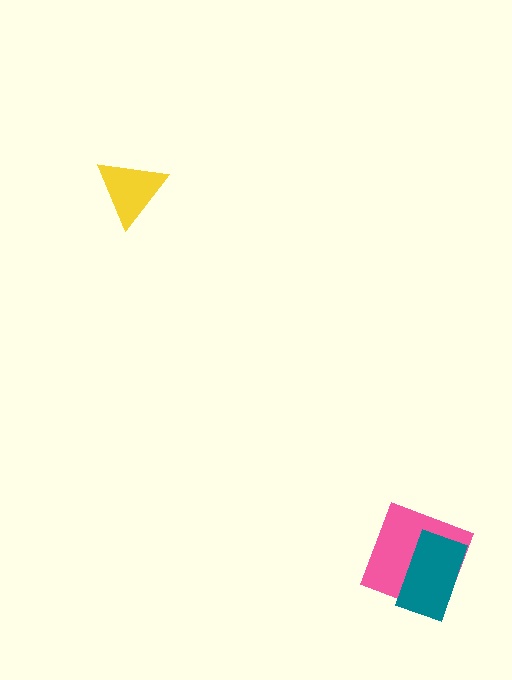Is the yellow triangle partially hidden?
No, no other shape covers it.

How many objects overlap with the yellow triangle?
0 objects overlap with the yellow triangle.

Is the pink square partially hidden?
Yes, it is partially covered by another shape.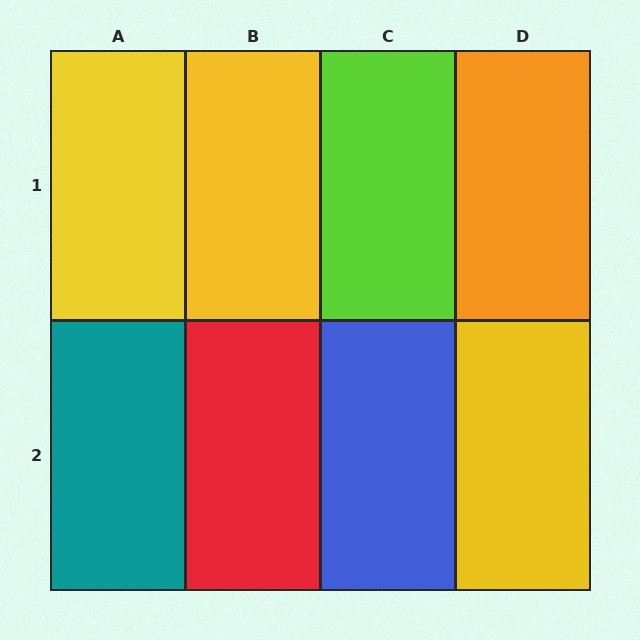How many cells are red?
1 cell is red.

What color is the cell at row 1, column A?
Yellow.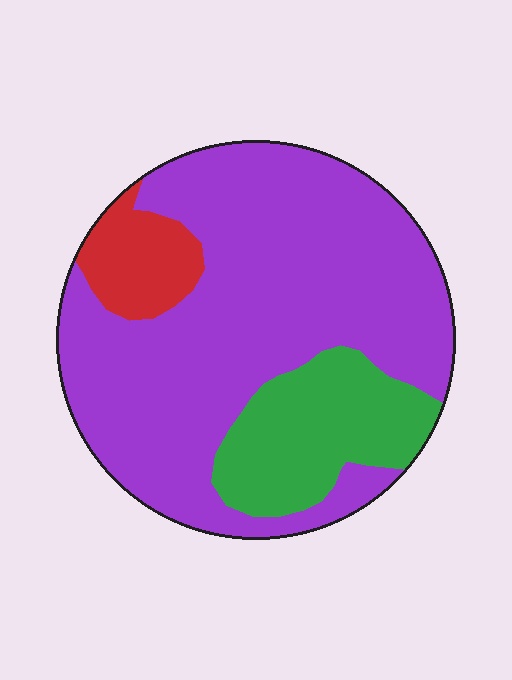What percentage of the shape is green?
Green takes up between a sixth and a third of the shape.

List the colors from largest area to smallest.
From largest to smallest: purple, green, red.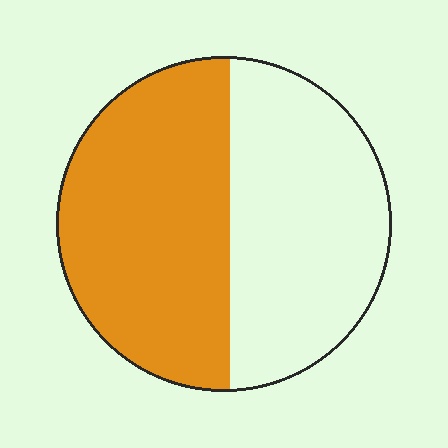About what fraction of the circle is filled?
About one half (1/2).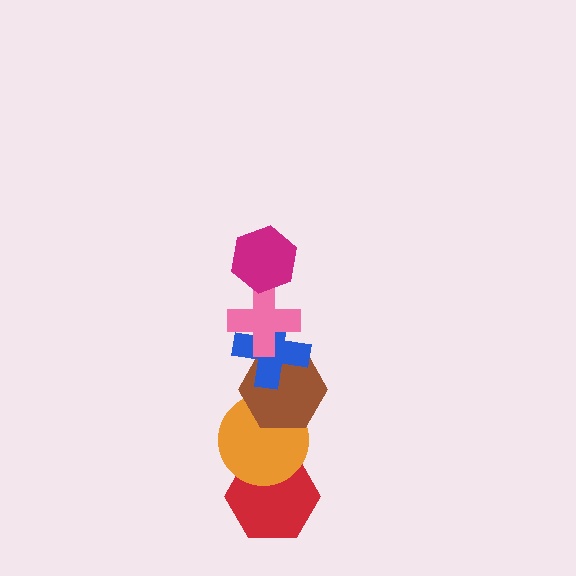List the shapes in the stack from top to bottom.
From top to bottom: the magenta hexagon, the pink cross, the blue cross, the brown hexagon, the orange circle, the red hexagon.